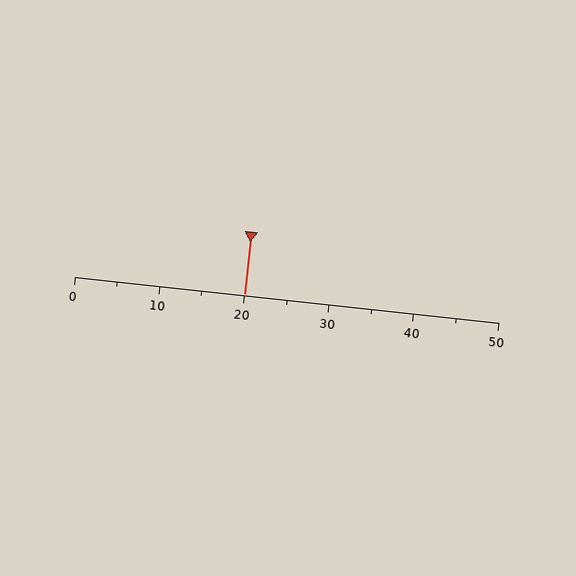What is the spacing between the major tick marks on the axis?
The major ticks are spaced 10 apart.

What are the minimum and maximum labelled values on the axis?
The axis runs from 0 to 50.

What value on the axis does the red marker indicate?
The marker indicates approximately 20.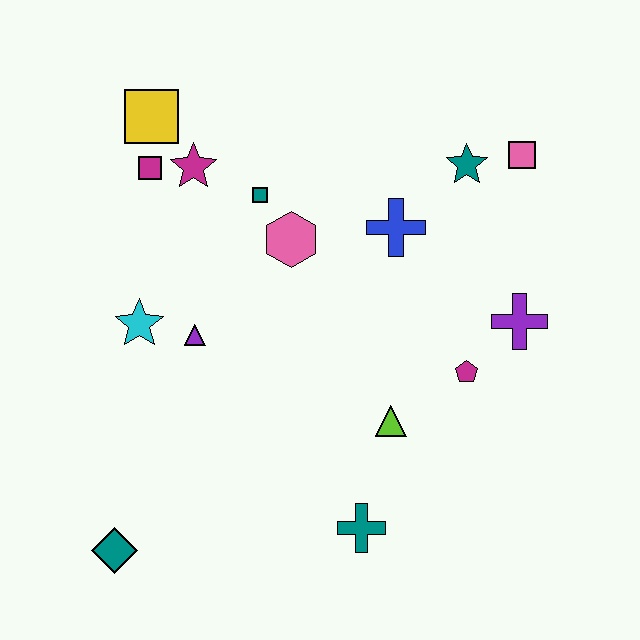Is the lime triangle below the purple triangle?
Yes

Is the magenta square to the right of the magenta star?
No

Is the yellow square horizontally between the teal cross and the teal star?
No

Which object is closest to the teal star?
The pink square is closest to the teal star.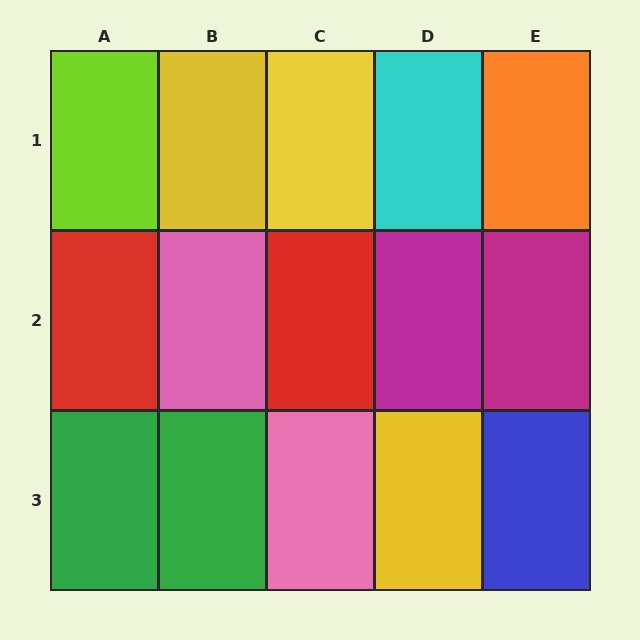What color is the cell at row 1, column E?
Orange.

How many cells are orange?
1 cell is orange.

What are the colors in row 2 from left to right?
Red, pink, red, magenta, magenta.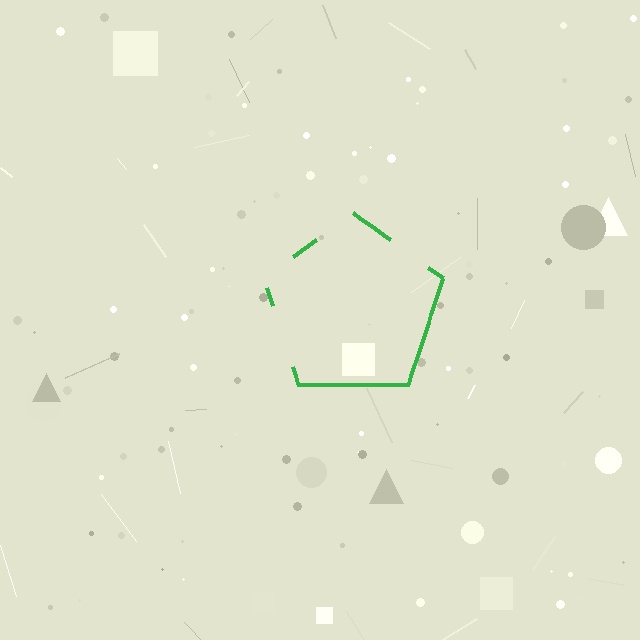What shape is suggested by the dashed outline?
The dashed outline suggests a pentagon.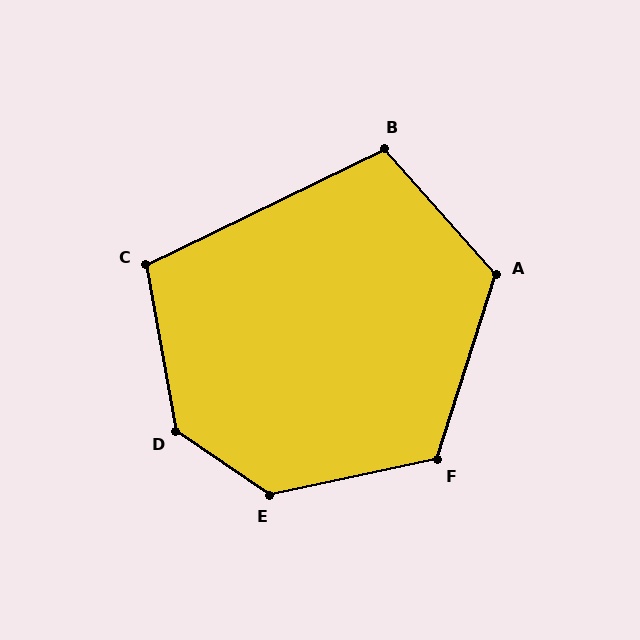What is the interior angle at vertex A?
Approximately 120 degrees (obtuse).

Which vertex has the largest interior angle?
D, at approximately 134 degrees.